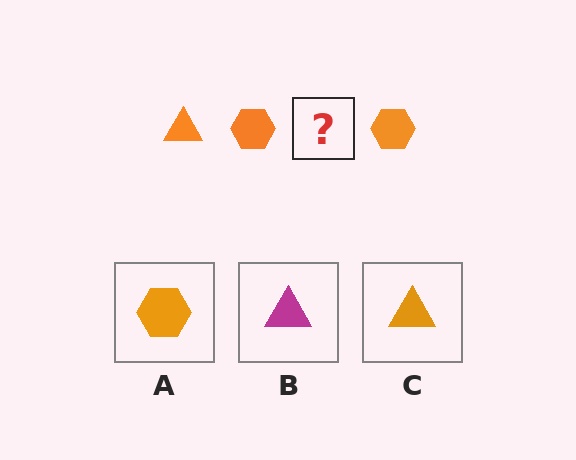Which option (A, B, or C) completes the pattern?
C.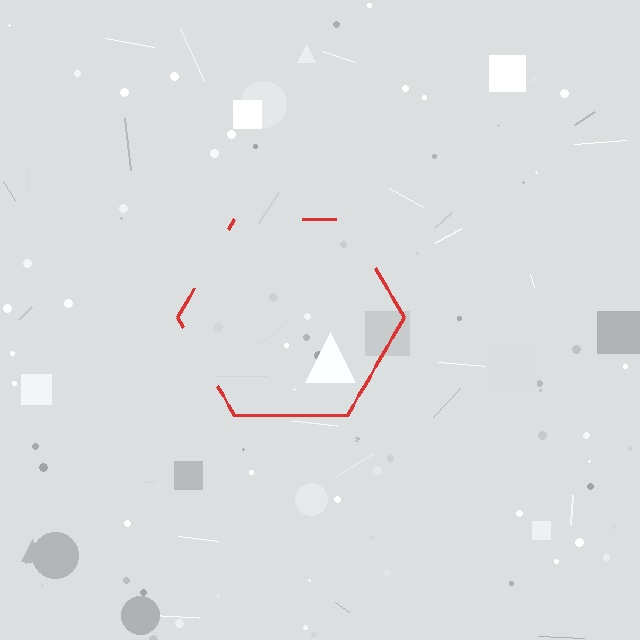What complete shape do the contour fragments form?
The contour fragments form a hexagon.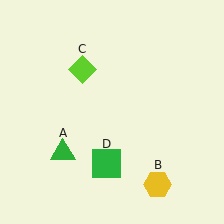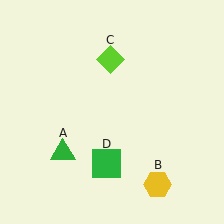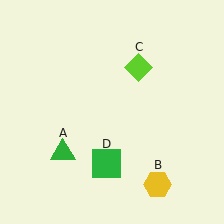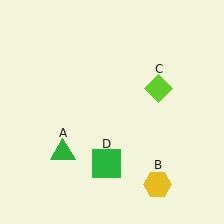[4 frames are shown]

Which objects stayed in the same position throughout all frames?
Green triangle (object A) and yellow hexagon (object B) and green square (object D) remained stationary.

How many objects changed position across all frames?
1 object changed position: lime diamond (object C).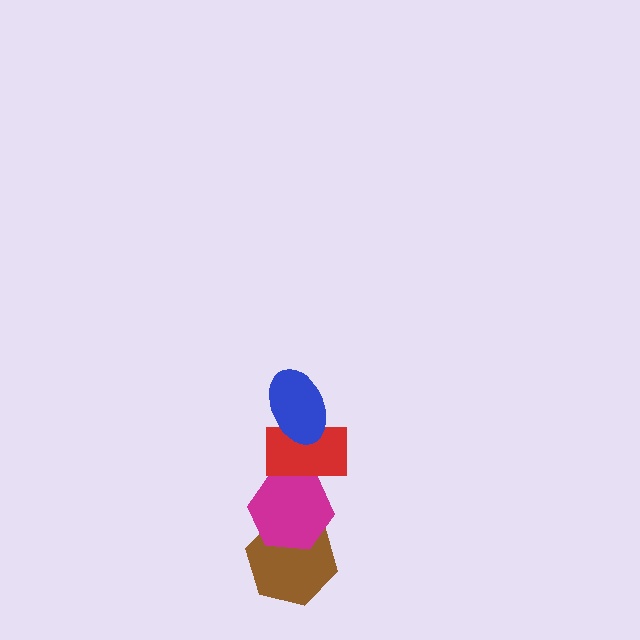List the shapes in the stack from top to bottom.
From top to bottom: the blue ellipse, the red rectangle, the magenta hexagon, the brown hexagon.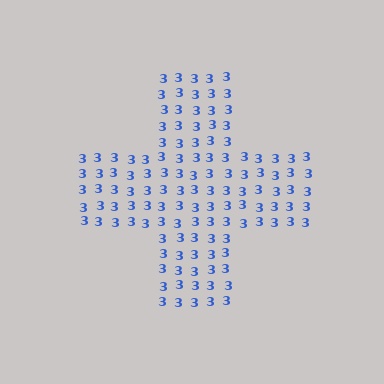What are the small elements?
The small elements are digit 3's.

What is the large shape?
The large shape is a cross.